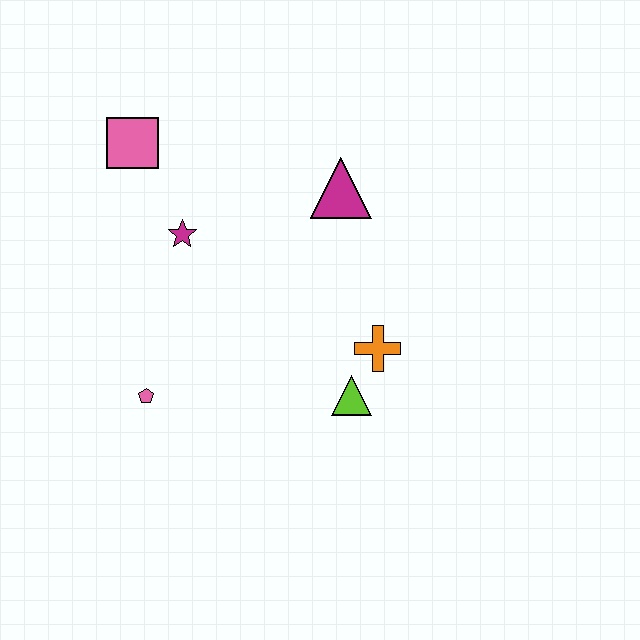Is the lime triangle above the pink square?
No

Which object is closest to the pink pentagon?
The magenta star is closest to the pink pentagon.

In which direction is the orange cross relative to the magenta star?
The orange cross is to the right of the magenta star.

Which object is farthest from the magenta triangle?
The pink pentagon is farthest from the magenta triangle.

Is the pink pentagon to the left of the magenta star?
Yes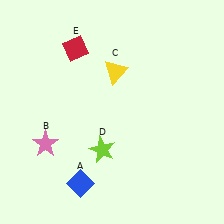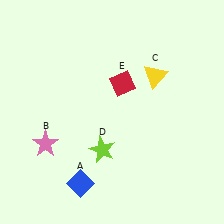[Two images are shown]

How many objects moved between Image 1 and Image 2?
2 objects moved between the two images.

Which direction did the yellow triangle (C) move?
The yellow triangle (C) moved right.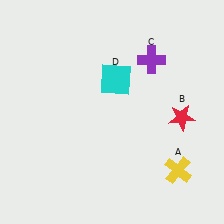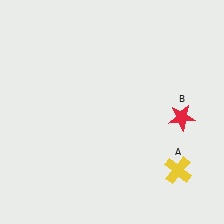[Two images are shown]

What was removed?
The purple cross (C), the cyan square (D) were removed in Image 2.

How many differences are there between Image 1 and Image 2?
There are 2 differences between the two images.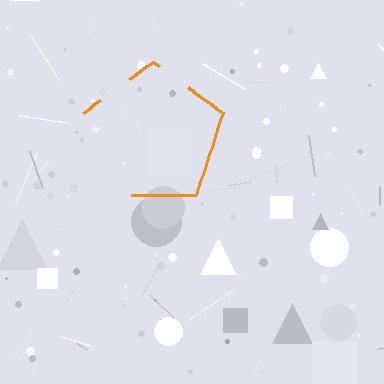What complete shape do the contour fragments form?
The contour fragments form a pentagon.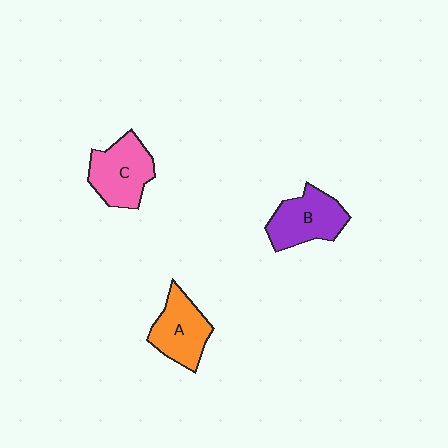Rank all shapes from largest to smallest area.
From largest to smallest: C (pink), B (purple), A (orange).